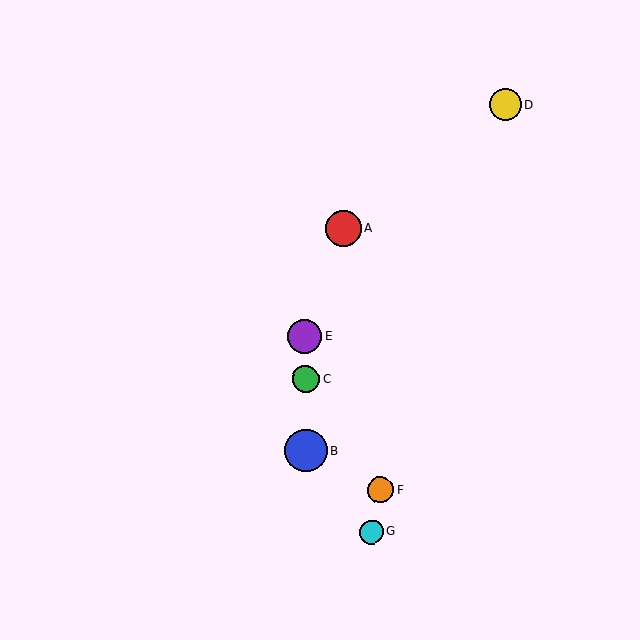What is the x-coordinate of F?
Object F is at x≈380.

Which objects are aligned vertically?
Objects B, C, E are aligned vertically.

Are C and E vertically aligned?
Yes, both are at x≈305.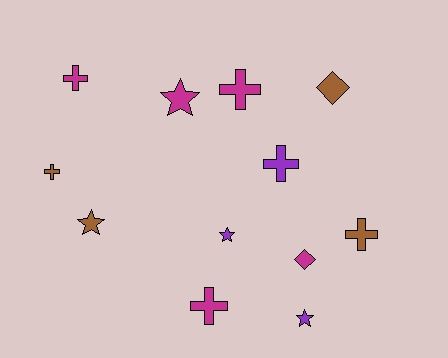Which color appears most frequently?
Magenta, with 5 objects.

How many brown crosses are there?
There are 2 brown crosses.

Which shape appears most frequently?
Cross, with 6 objects.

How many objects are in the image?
There are 12 objects.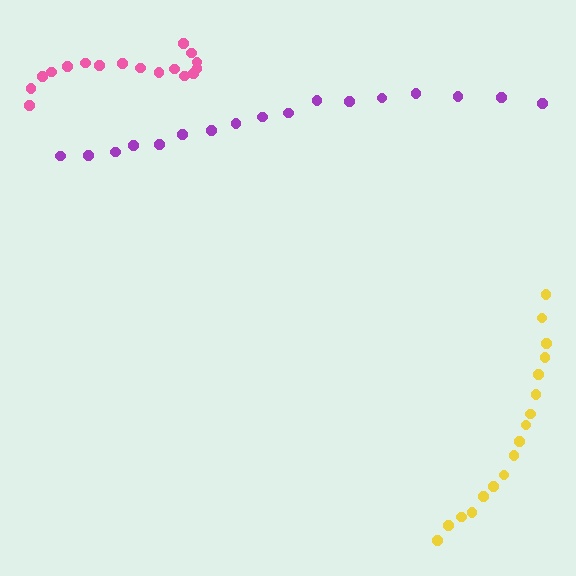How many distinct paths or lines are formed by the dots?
There are 3 distinct paths.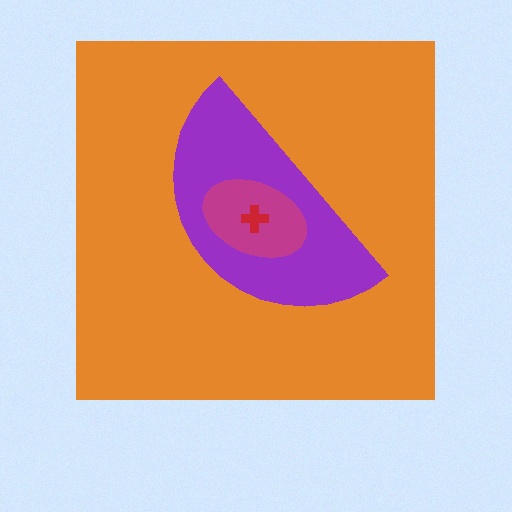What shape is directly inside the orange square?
The purple semicircle.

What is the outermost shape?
The orange square.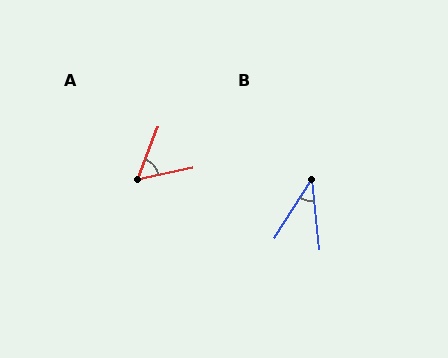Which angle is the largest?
A, at approximately 57 degrees.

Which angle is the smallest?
B, at approximately 38 degrees.